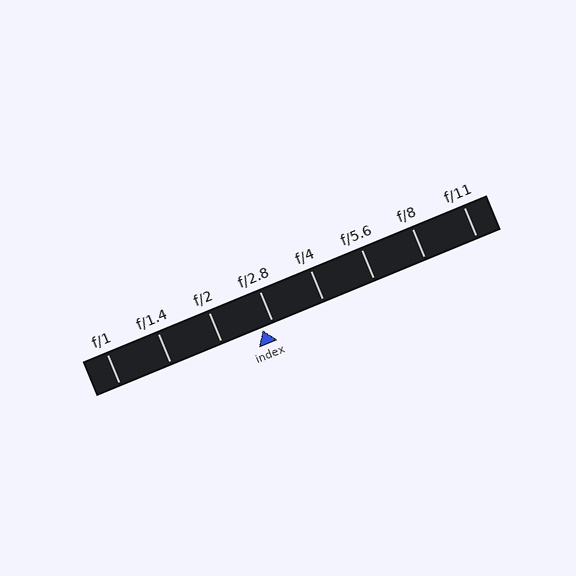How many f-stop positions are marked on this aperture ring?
There are 8 f-stop positions marked.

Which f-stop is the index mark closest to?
The index mark is closest to f/2.8.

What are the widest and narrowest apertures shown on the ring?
The widest aperture shown is f/1 and the narrowest is f/11.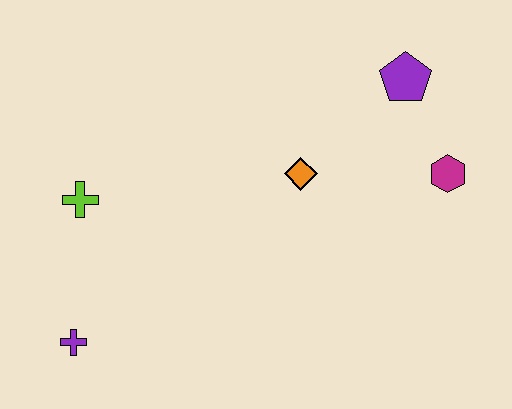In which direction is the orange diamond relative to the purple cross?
The orange diamond is to the right of the purple cross.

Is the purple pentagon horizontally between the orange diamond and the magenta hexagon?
Yes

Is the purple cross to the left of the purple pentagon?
Yes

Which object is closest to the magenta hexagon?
The purple pentagon is closest to the magenta hexagon.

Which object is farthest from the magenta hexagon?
The purple cross is farthest from the magenta hexagon.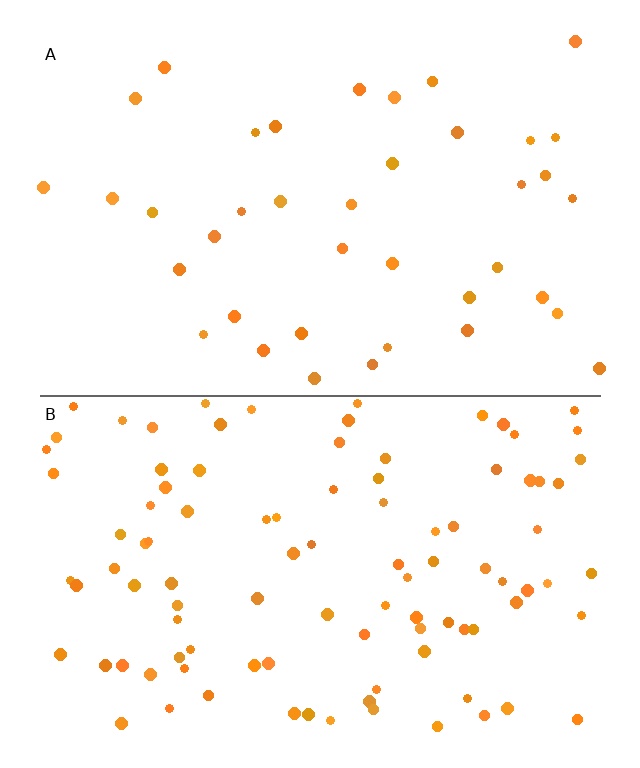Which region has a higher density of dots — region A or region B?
B (the bottom).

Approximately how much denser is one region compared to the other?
Approximately 2.6× — region B over region A.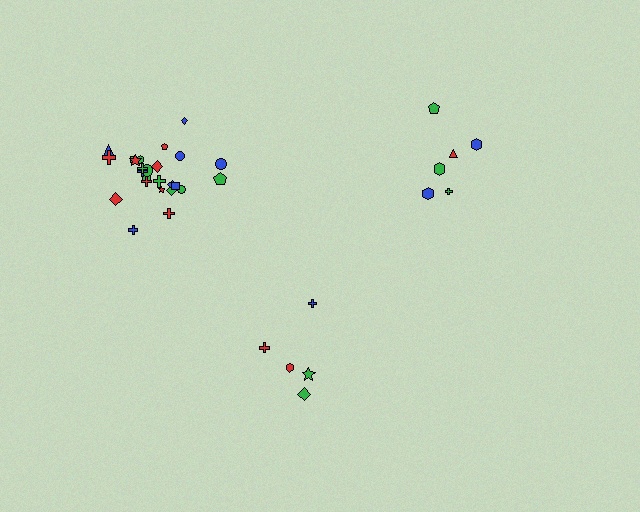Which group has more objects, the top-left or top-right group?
The top-left group.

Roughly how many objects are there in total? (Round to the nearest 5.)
Roughly 35 objects in total.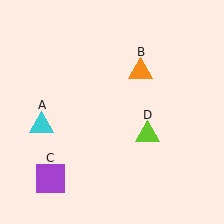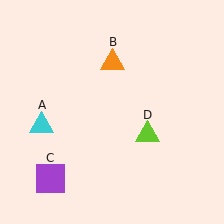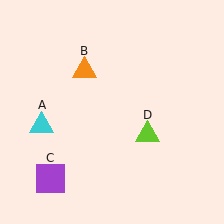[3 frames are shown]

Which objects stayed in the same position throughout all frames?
Cyan triangle (object A) and purple square (object C) and lime triangle (object D) remained stationary.